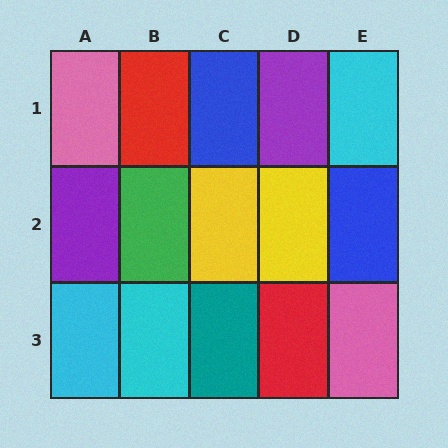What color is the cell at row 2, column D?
Yellow.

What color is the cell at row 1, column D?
Purple.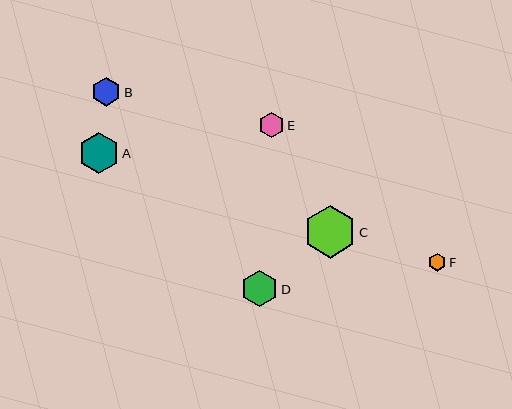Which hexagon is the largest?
Hexagon C is the largest with a size of approximately 53 pixels.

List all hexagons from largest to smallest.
From largest to smallest: C, A, D, B, E, F.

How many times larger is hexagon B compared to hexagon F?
Hexagon B is approximately 1.6 times the size of hexagon F.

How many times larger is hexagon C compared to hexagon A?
Hexagon C is approximately 1.3 times the size of hexagon A.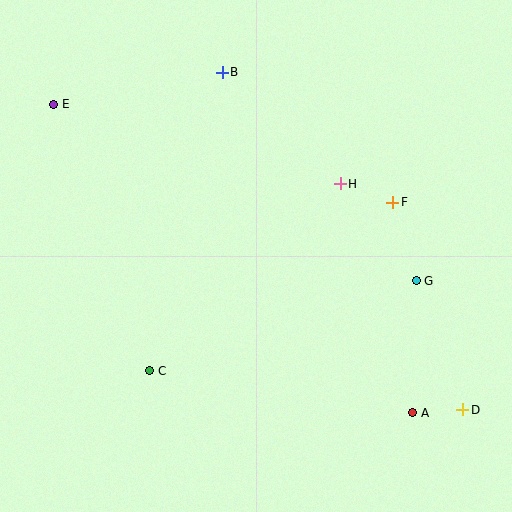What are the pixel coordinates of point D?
Point D is at (463, 410).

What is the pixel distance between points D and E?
The distance between D and E is 510 pixels.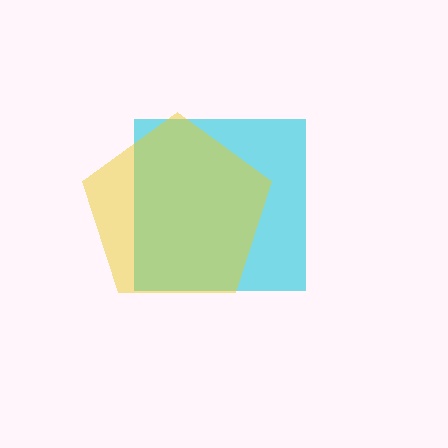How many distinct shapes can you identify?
There are 2 distinct shapes: a cyan square, a yellow pentagon.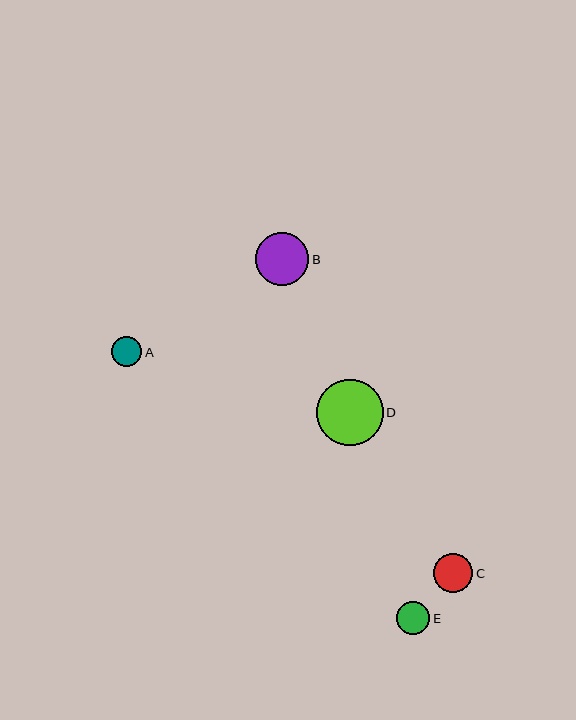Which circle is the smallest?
Circle A is the smallest with a size of approximately 30 pixels.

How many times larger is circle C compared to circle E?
Circle C is approximately 1.2 times the size of circle E.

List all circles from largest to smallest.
From largest to smallest: D, B, C, E, A.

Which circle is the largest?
Circle D is the largest with a size of approximately 67 pixels.